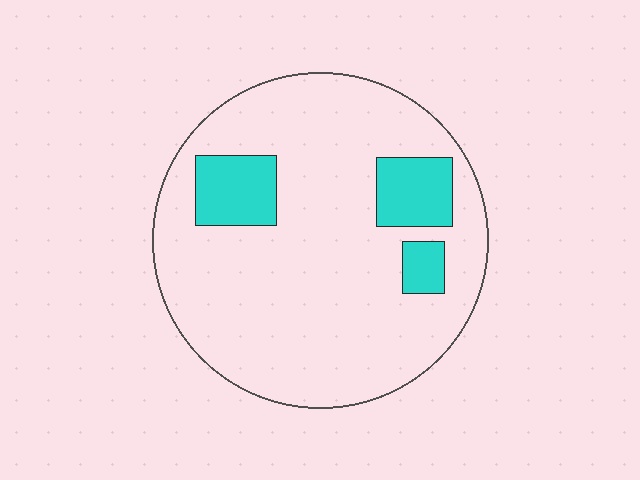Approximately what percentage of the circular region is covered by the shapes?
Approximately 15%.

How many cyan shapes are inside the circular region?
3.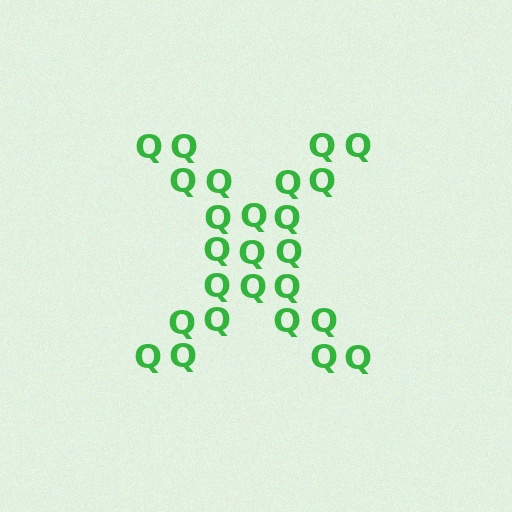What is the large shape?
The large shape is the letter X.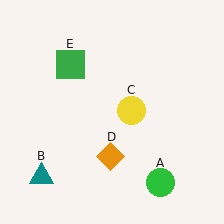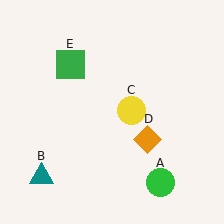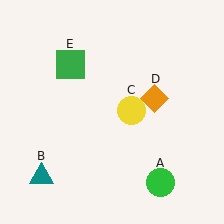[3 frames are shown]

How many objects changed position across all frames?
1 object changed position: orange diamond (object D).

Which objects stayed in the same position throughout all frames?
Green circle (object A) and teal triangle (object B) and yellow circle (object C) and green square (object E) remained stationary.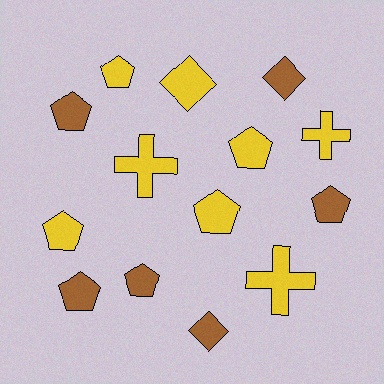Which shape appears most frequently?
Pentagon, with 8 objects.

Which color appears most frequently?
Yellow, with 8 objects.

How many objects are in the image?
There are 14 objects.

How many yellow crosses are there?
There are 3 yellow crosses.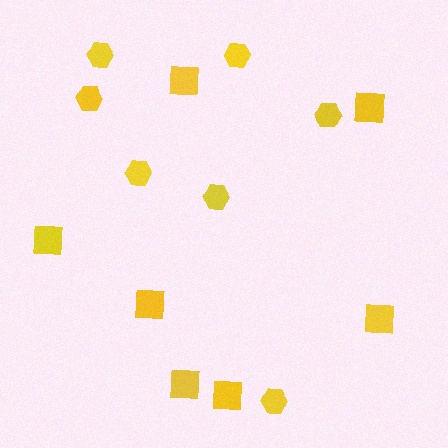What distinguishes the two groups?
There are 2 groups: one group of hexagons (7) and one group of squares (7).